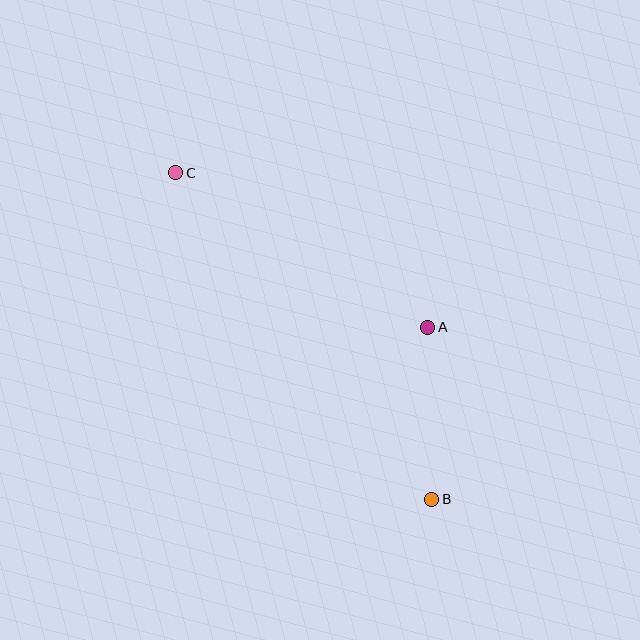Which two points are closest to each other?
Points A and B are closest to each other.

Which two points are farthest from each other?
Points B and C are farthest from each other.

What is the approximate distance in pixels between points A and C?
The distance between A and C is approximately 296 pixels.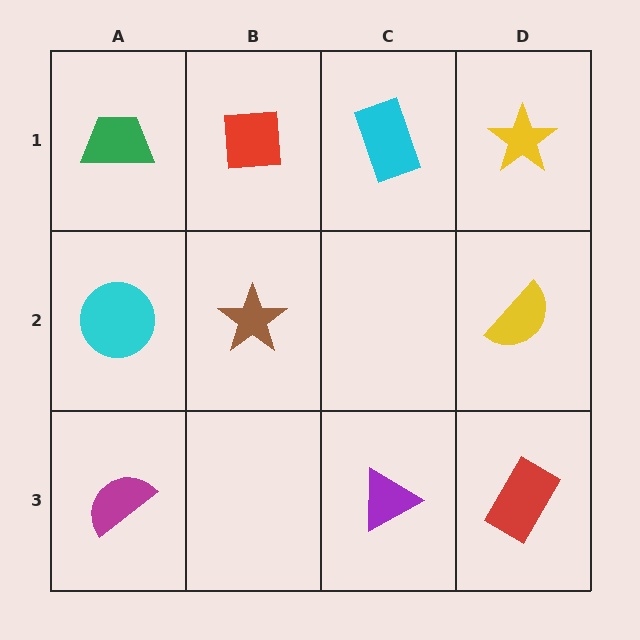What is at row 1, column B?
A red square.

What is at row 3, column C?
A purple triangle.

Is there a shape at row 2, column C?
No, that cell is empty.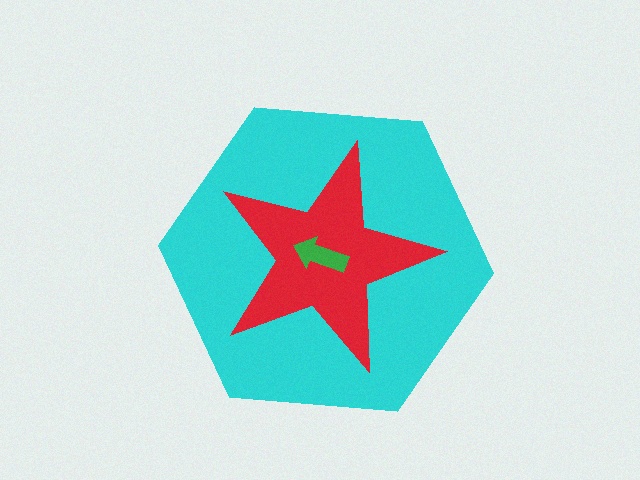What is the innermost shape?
The green arrow.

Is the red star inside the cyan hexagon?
Yes.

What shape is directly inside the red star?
The green arrow.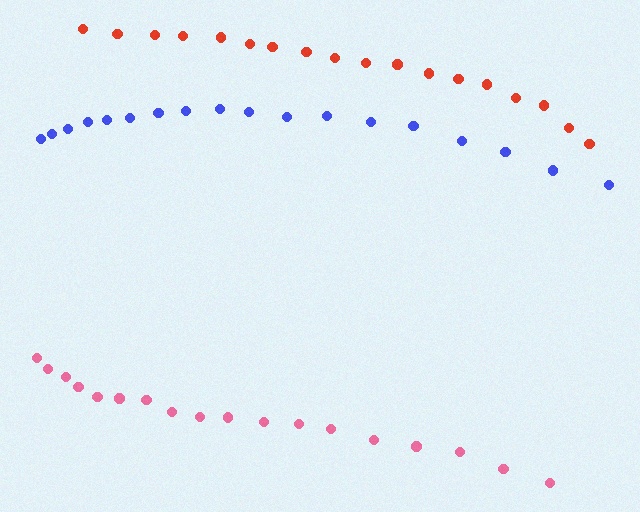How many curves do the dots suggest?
There are 3 distinct paths.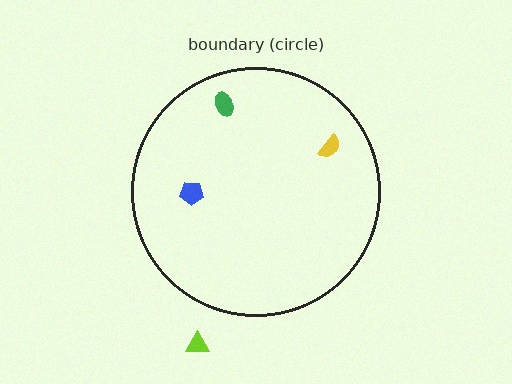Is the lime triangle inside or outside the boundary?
Outside.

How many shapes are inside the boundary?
3 inside, 1 outside.